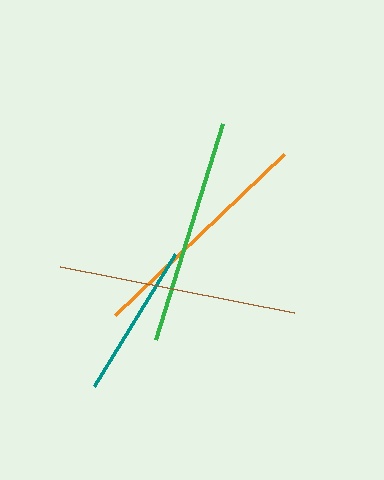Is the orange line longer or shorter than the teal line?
The orange line is longer than the teal line.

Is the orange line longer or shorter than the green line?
The orange line is longer than the green line.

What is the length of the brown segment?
The brown segment is approximately 239 pixels long.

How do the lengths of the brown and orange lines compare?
The brown and orange lines are approximately the same length.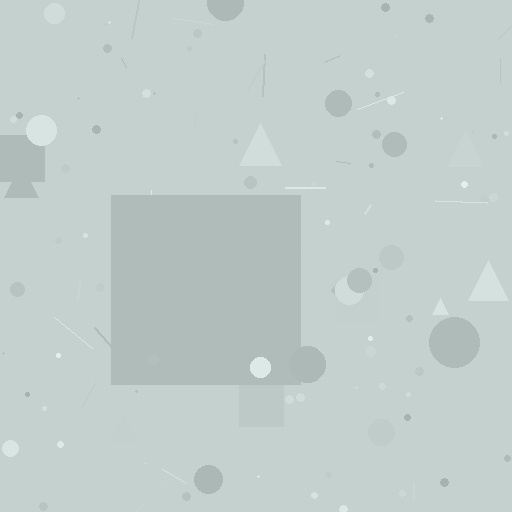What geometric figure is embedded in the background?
A square is embedded in the background.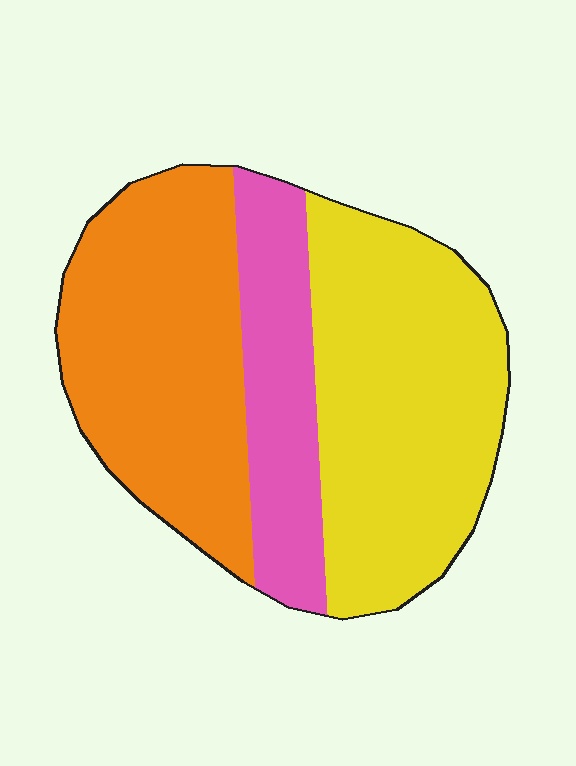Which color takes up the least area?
Pink, at roughly 20%.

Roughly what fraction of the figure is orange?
Orange covers about 40% of the figure.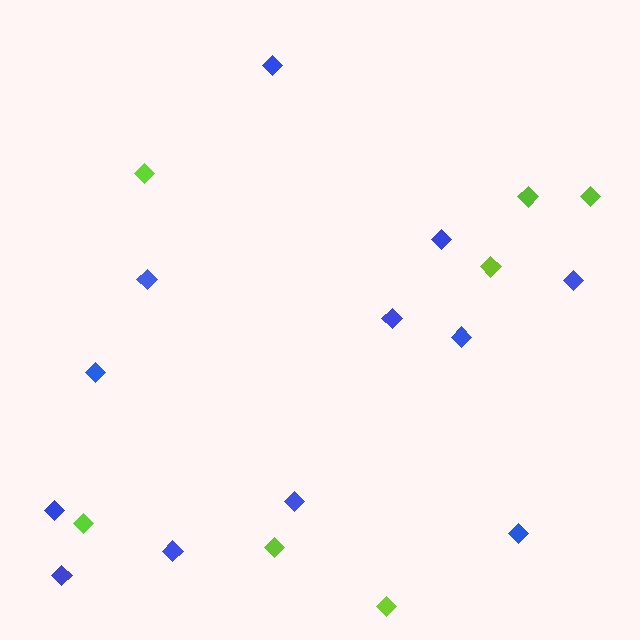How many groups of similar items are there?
There are 2 groups: one group of lime diamonds (7) and one group of blue diamonds (12).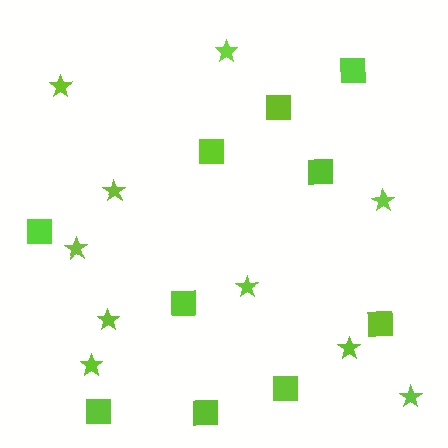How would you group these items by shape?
There are 2 groups: one group of squares (10) and one group of stars (10).